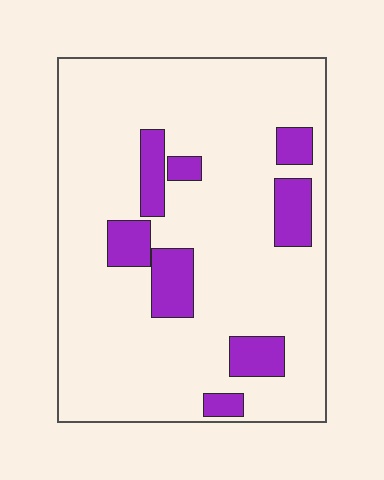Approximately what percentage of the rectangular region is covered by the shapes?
Approximately 15%.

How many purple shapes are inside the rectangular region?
8.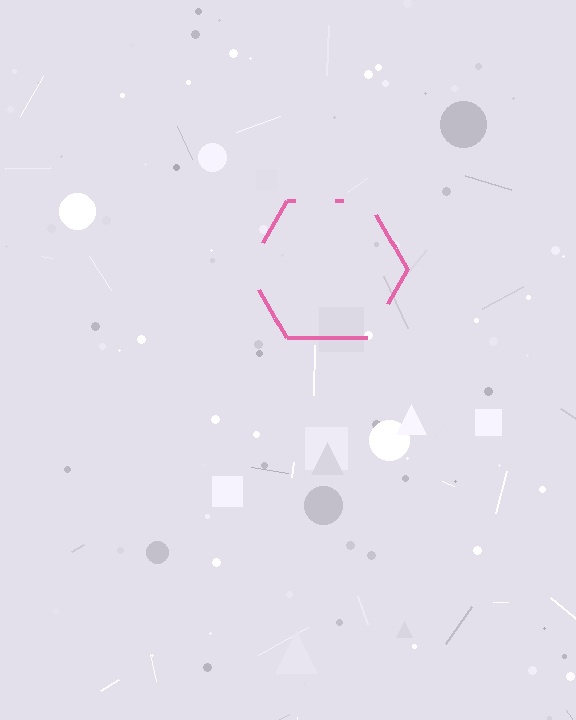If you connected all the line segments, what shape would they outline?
They would outline a hexagon.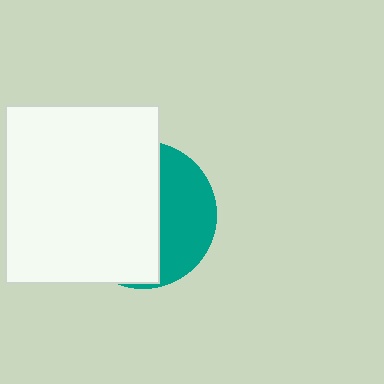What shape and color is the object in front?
The object in front is a white rectangle.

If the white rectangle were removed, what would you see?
You would see the complete teal circle.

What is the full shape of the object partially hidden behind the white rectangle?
The partially hidden object is a teal circle.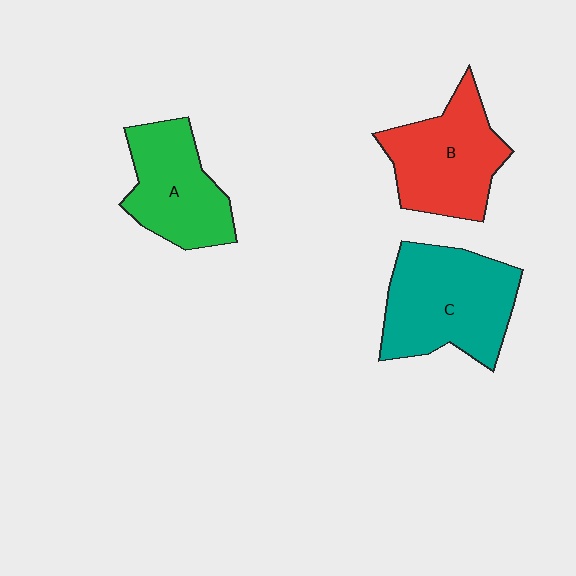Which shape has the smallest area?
Shape A (green).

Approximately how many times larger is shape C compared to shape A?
Approximately 1.3 times.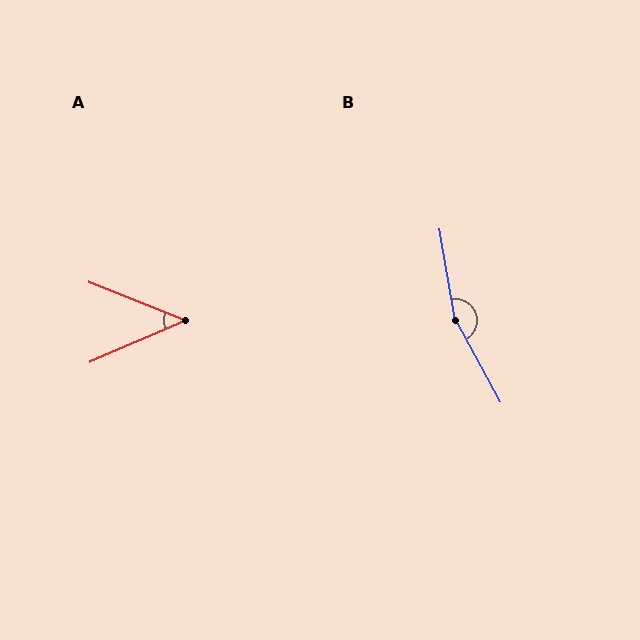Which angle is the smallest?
A, at approximately 45 degrees.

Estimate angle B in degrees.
Approximately 161 degrees.